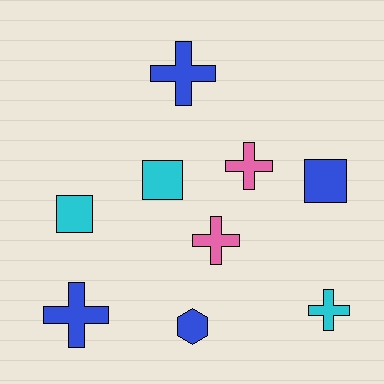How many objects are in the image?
There are 9 objects.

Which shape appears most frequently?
Cross, with 5 objects.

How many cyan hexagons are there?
There are no cyan hexagons.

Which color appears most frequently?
Blue, with 4 objects.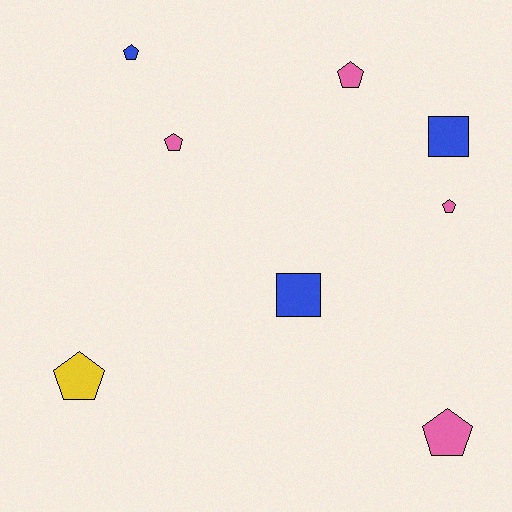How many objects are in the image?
There are 8 objects.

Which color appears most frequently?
Pink, with 4 objects.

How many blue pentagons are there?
There is 1 blue pentagon.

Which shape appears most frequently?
Pentagon, with 6 objects.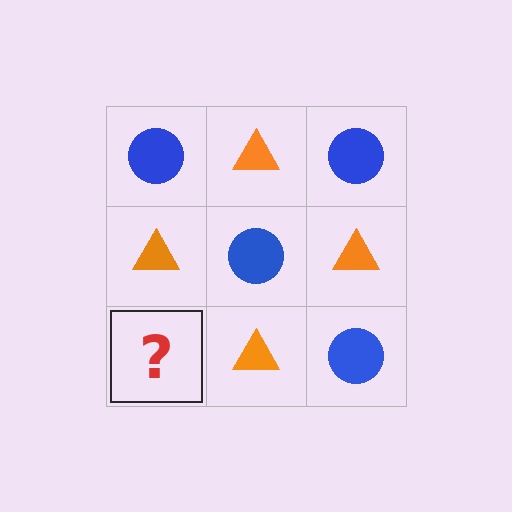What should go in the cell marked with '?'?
The missing cell should contain a blue circle.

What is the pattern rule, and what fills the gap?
The rule is that it alternates blue circle and orange triangle in a checkerboard pattern. The gap should be filled with a blue circle.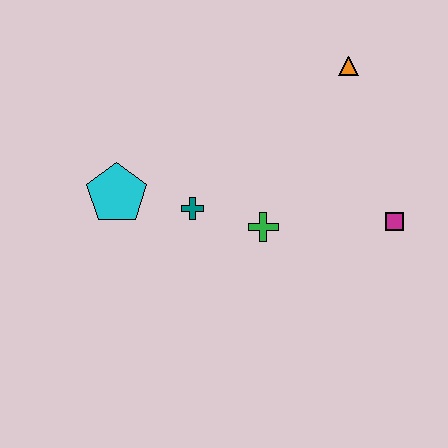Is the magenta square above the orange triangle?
No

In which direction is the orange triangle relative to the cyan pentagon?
The orange triangle is to the right of the cyan pentagon.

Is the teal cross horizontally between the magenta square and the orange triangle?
No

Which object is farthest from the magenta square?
The cyan pentagon is farthest from the magenta square.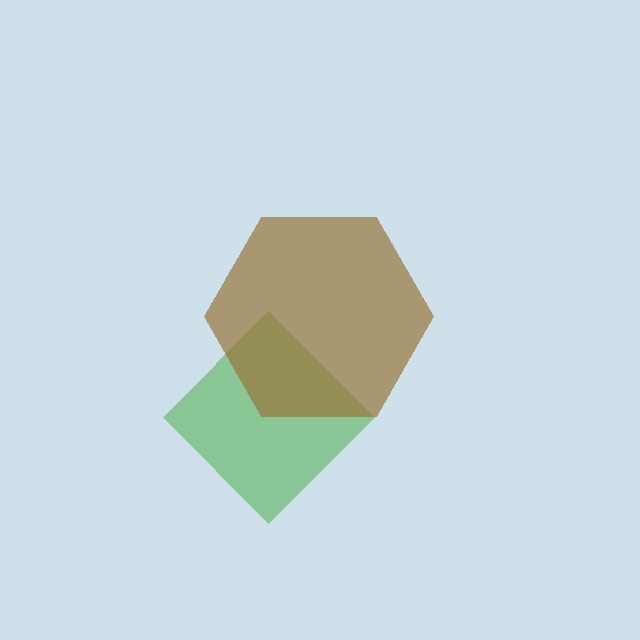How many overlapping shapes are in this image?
There are 2 overlapping shapes in the image.